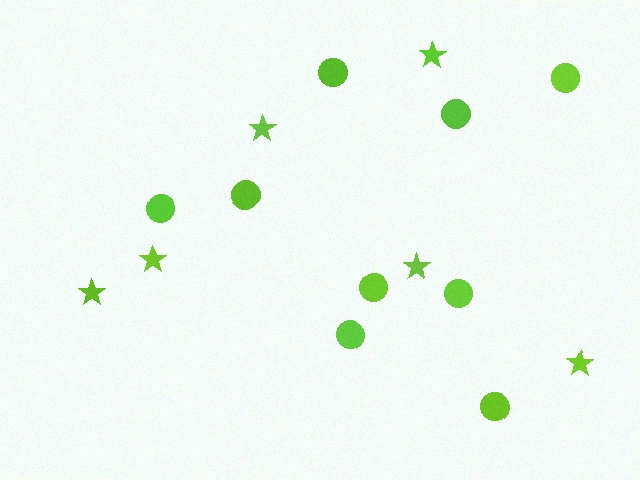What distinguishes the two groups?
There are 2 groups: one group of stars (6) and one group of circles (9).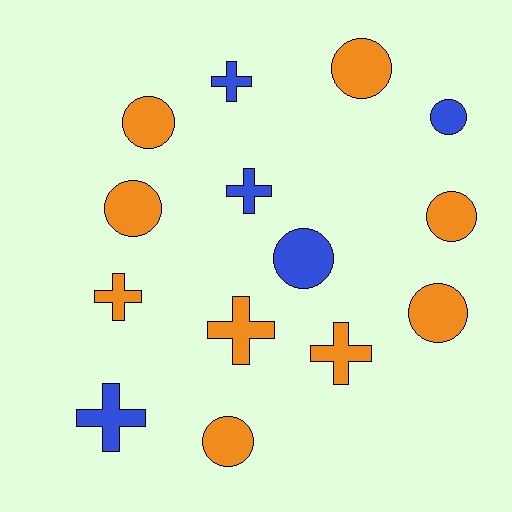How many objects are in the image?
There are 14 objects.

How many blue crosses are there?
There are 3 blue crosses.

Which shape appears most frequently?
Circle, with 8 objects.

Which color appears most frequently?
Orange, with 9 objects.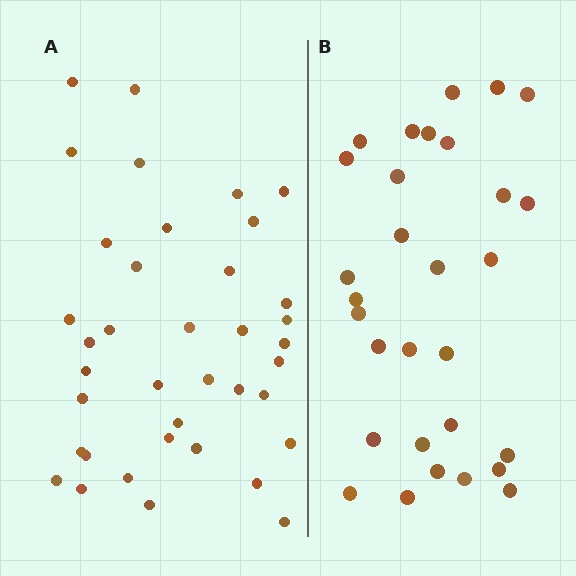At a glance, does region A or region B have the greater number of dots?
Region A (the left region) has more dots.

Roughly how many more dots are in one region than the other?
Region A has roughly 8 or so more dots than region B.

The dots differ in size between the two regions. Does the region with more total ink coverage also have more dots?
No. Region B has more total ink coverage because its dots are larger, but region A actually contains more individual dots. Total area can be misleading — the number of items is what matters here.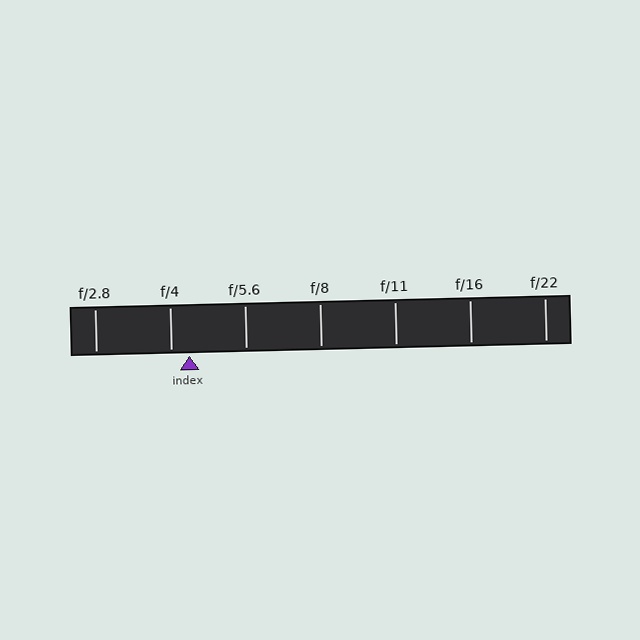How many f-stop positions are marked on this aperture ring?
There are 7 f-stop positions marked.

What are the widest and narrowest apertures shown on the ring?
The widest aperture shown is f/2.8 and the narrowest is f/22.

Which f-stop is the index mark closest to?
The index mark is closest to f/4.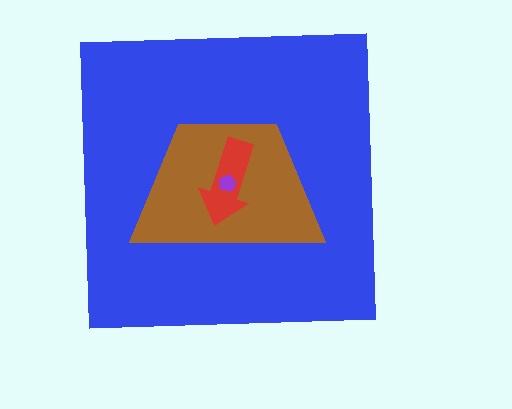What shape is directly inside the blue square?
The brown trapezoid.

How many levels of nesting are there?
4.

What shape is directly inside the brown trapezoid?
The red arrow.